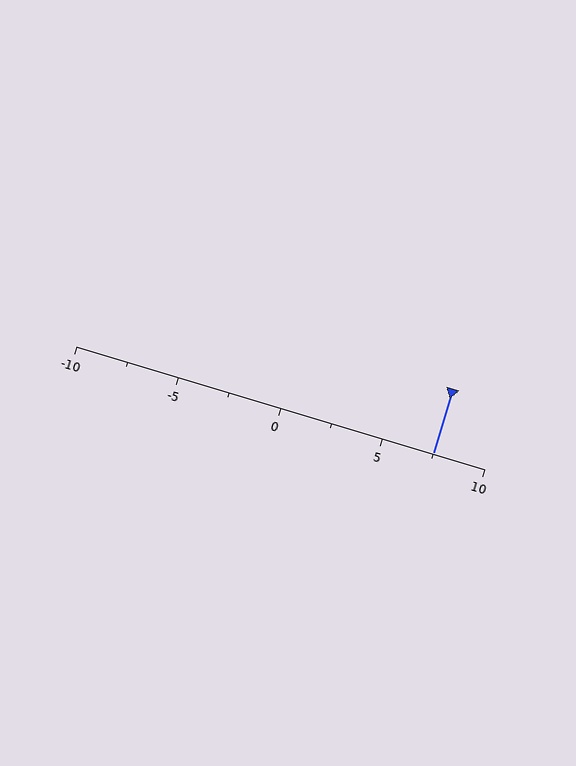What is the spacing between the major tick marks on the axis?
The major ticks are spaced 5 apart.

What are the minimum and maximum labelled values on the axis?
The axis runs from -10 to 10.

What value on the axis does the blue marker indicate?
The marker indicates approximately 7.5.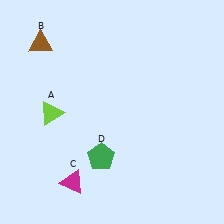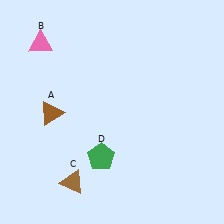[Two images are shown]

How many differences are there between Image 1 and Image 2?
There are 3 differences between the two images.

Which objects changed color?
A changed from lime to brown. B changed from brown to pink. C changed from magenta to brown.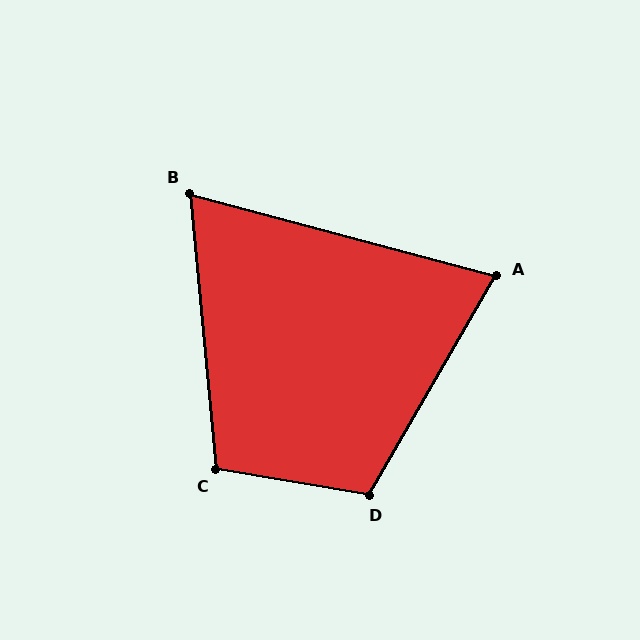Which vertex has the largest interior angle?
D, at approximately 110 degrees.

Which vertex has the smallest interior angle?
B, at approximately 70 degrees.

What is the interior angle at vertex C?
Approximately 105 degrees (obtuse).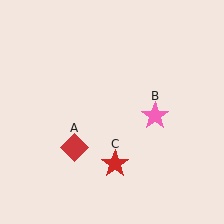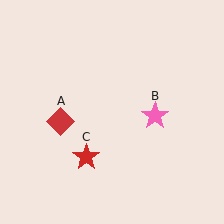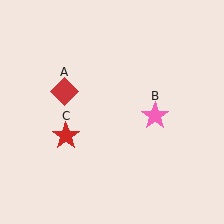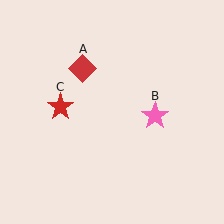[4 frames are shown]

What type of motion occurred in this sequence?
The red diamond (object A), red star (object C) rotated clockwise around the center of the scene.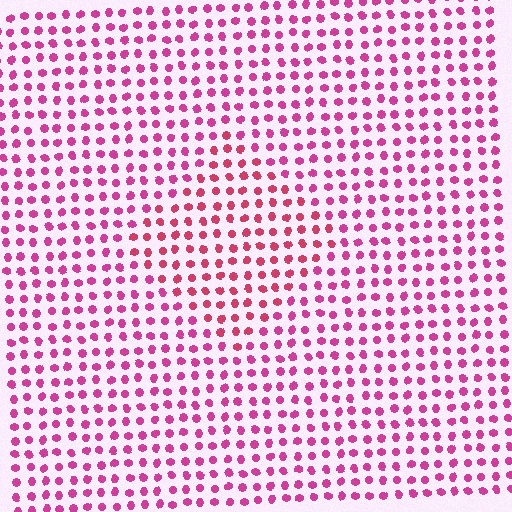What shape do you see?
I see a diamond.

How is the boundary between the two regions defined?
The boundary is defined purely by a slight shift in hue (about 21 degrees). Spacing, size, and orientation are identical on both sides.